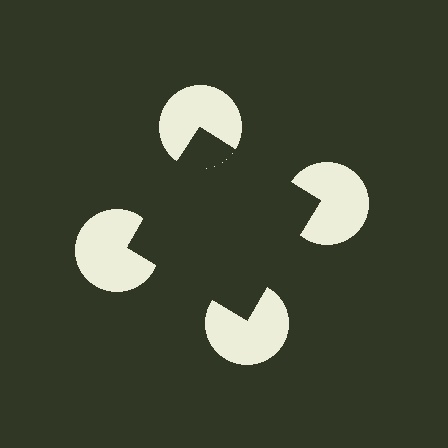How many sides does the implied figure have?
4 sides.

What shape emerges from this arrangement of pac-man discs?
An illusory square — its edges are inferred from the aligned wedge cuts in the pac-man discs, not physically drawn.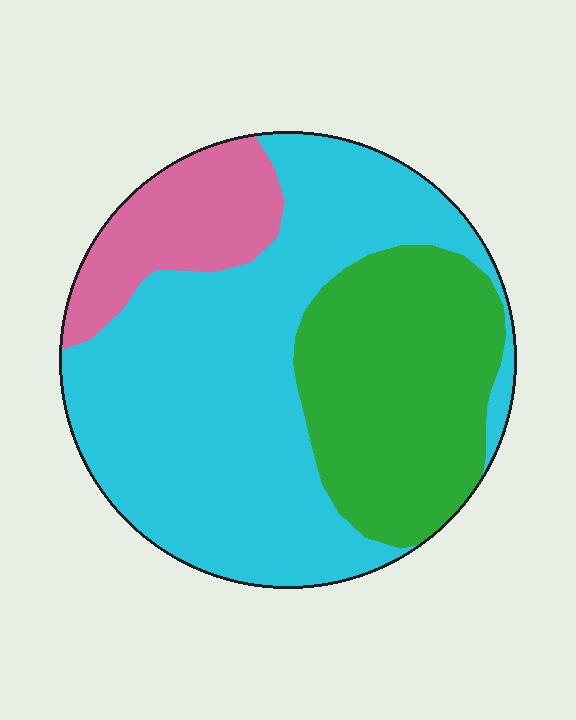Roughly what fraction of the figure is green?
Green covers 30% of the figure.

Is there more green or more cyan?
Cyan.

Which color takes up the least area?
Pink, at roughly 15%.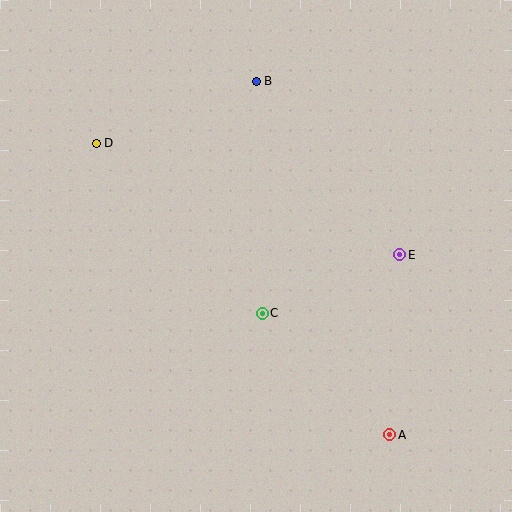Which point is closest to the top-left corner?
Point D is closest to the top-left corner.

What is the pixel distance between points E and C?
The distance between E and C is 150 pixels.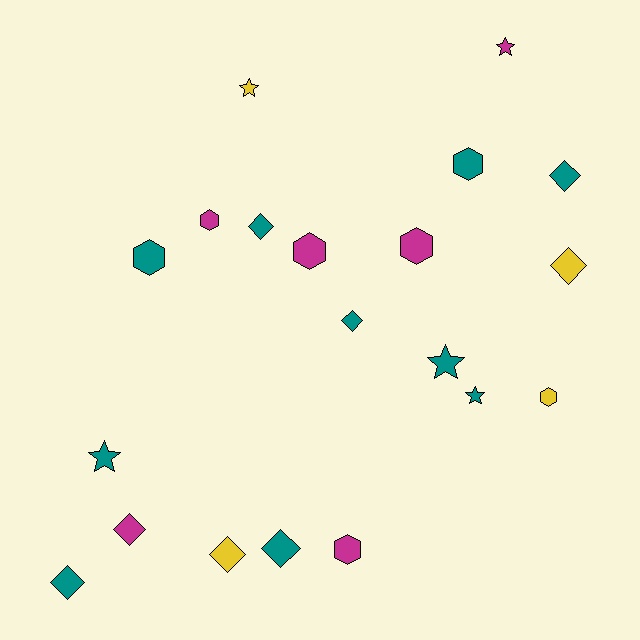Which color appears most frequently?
Teal, with 10 objects.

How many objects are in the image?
There are 20 objects.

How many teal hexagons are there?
There are 2 teal hexagons.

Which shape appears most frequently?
Diamond, with 8 objects.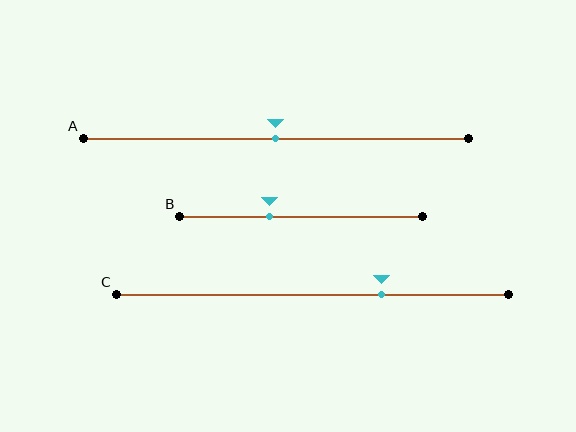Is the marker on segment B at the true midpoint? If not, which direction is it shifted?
No, the marker on segment B is shifted to the left by about 13% of the segment length.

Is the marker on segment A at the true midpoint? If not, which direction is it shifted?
Yes, the marker on segment A is at the true midpoint.